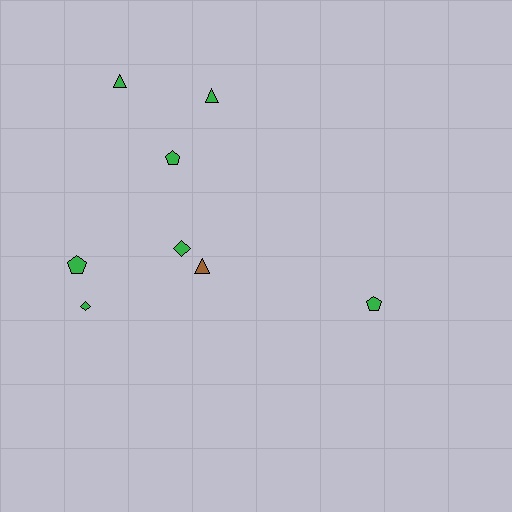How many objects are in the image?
There are 8 objects.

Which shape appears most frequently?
Triangle, with 3 objects.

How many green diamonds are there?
There are 2 green diamonds.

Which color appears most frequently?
Green, with 7 objects.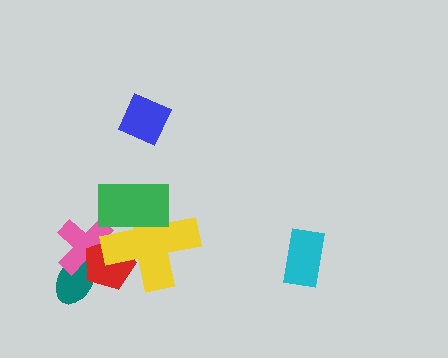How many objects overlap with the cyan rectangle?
0 objects overlap with the cyan rectangle.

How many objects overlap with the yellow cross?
3 objects overlap with the yellow cross.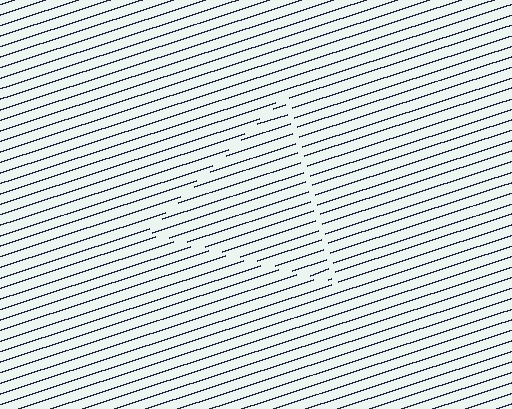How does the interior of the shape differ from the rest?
The interior of the shape contains the same grating, shifted by half a period — the contour is defined by the phase discontinuity where line-ends from the inner and outer gratings abut.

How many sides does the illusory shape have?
3 sides — the line-ends trace a triangle.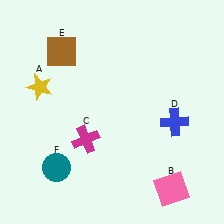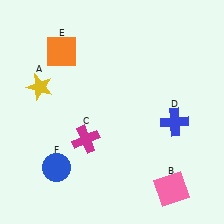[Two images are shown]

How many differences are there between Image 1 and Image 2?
There are 2 differences between the two images.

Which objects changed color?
E changed from brown to orange. F changed from teal to blue.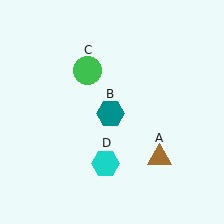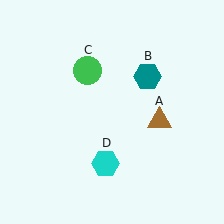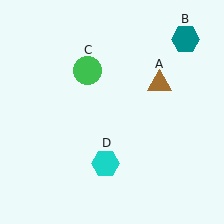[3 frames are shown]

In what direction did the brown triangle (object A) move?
The brown triangle (object A) moved up.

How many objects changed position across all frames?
2 objects changed position: brown triangle (object A), teal hexagon (object B).